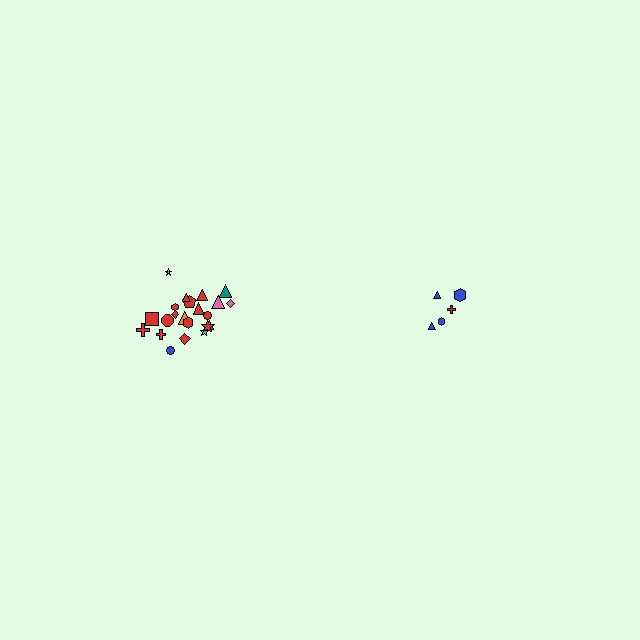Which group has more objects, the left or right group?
The left group.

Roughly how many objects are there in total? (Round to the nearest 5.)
Roughly 25 objects in total.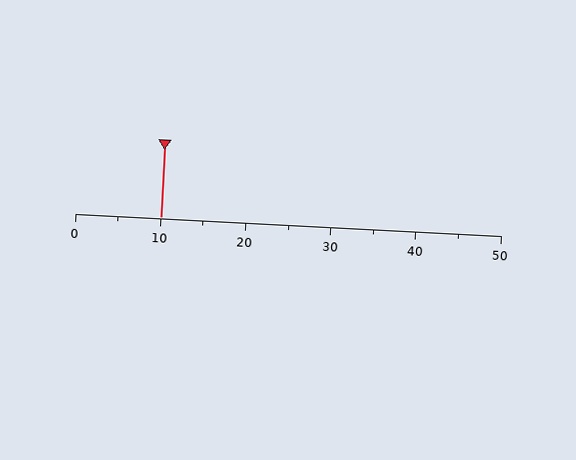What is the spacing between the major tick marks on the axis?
The major ticks are spaced 10 apart.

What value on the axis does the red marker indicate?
The marker indicates approximately 10.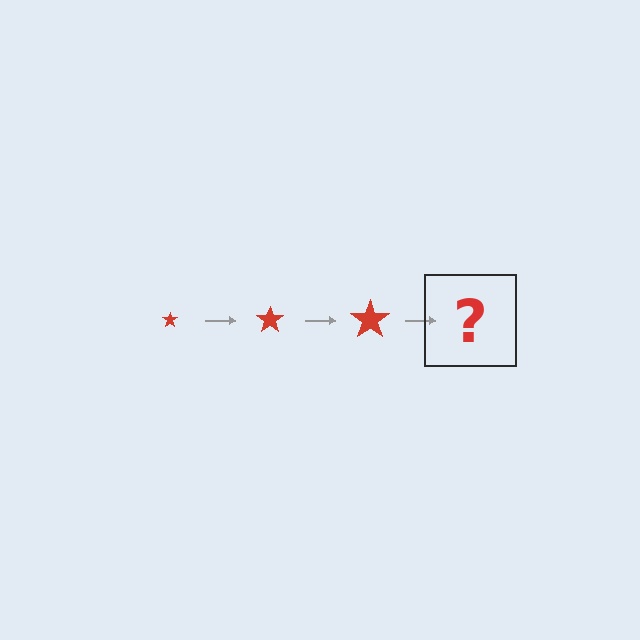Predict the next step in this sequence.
The next step is a red star, larger than the previous one.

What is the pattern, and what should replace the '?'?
The pattern is that the star gets progressively larger each step. The '?' should be a red star, larger than the previous one.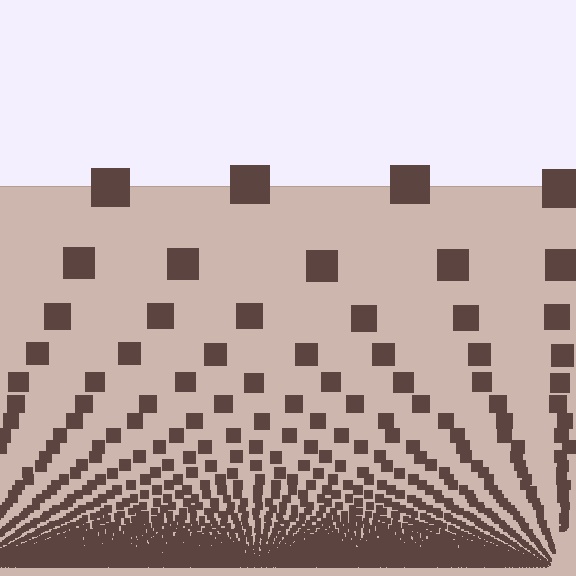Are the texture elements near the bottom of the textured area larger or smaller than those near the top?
Smaller. The gradient is inverted — elements near the bottom are smaller and denser.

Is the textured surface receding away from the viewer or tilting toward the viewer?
The surface appears to tilt toward the viewer. Texture elements get larger and sparser toward the top.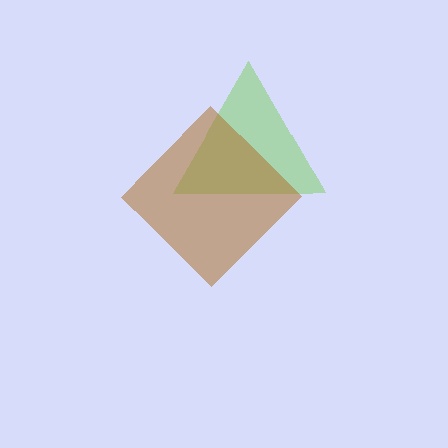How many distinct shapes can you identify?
There are 2 distinct shapes: a lime triangle, a brown diamond.